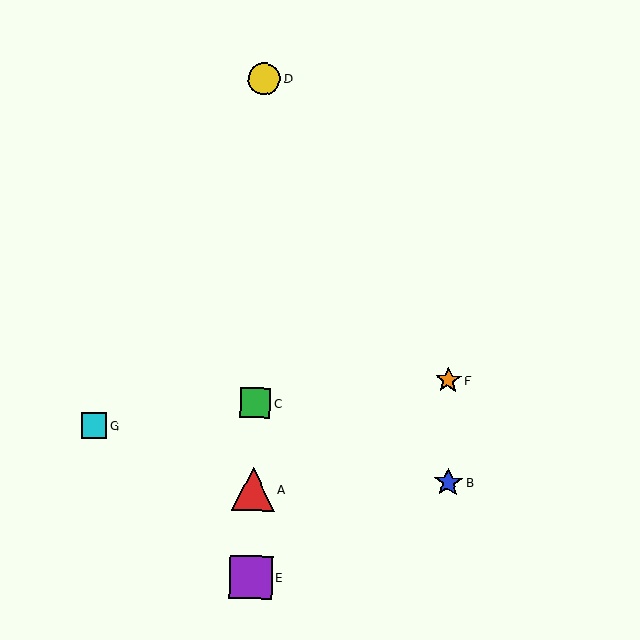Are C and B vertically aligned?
No, C is at x≈255 and B is at x≈448.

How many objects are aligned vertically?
4 objects (A, C, D, E) are aligned vertically.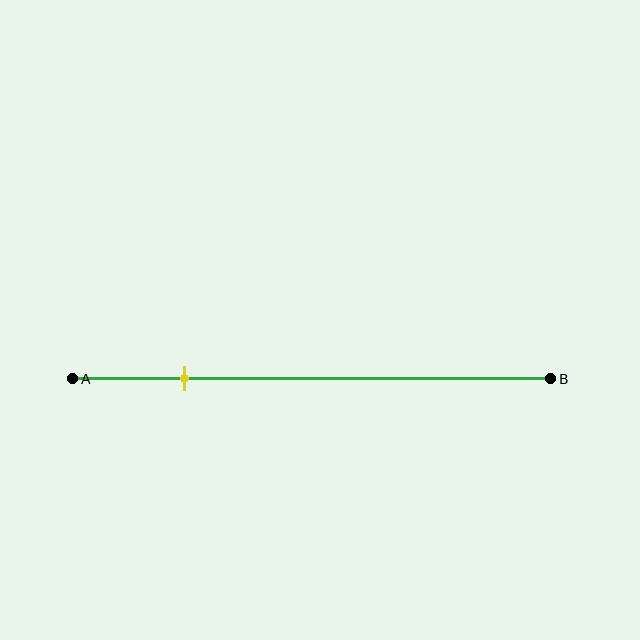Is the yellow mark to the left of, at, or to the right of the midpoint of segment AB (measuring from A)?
The yellow mark is to the left of the midpoint of segment AB.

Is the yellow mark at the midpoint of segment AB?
No, the mark is at about 25% from A, not at the 50% midpoint.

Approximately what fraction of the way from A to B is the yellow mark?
The yellow mark is approximately 25% of the way from A to B.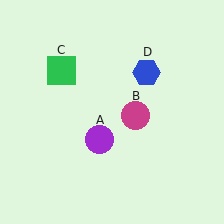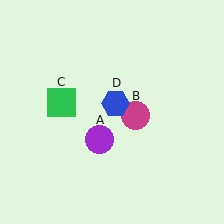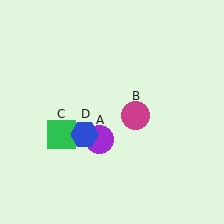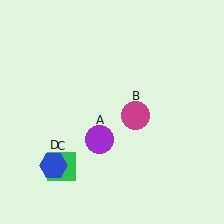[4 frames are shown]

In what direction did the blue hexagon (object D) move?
The blue hexagon (object D) moved down and to the left.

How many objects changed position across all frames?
2 objects changed position: green square (object C), blue hexagon (object D).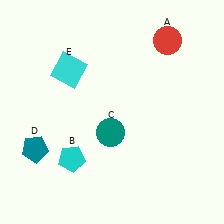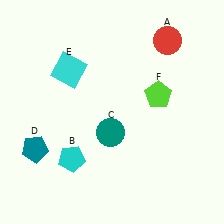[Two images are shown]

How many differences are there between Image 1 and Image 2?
There is 1 difference between the two images.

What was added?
A lime pentagon (F) was added in Image 2.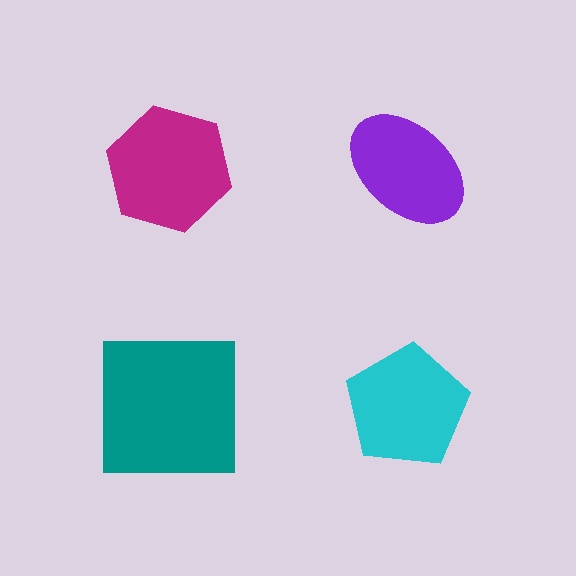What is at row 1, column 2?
A purple ellipse.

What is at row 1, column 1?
A magenta hexagon.